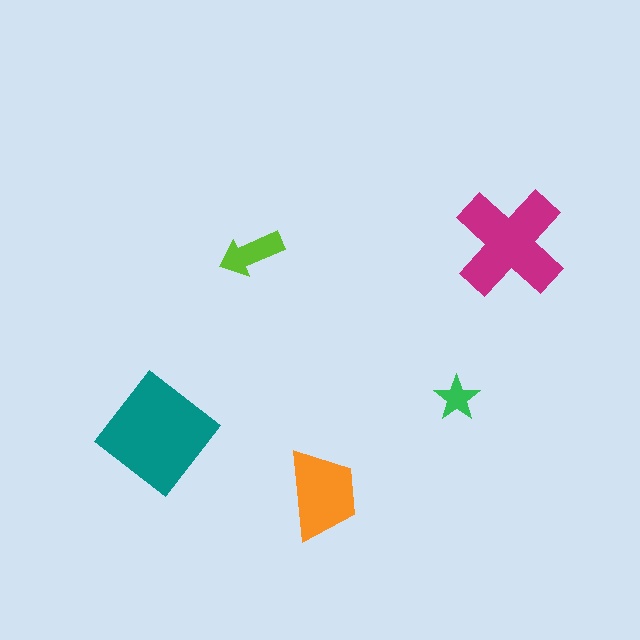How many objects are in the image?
There are 5 objects in the image.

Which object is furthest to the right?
The magenta cross is rightmost.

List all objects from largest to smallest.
The teal diamond, the magenta cross, the orange trapezoid, the lime arrow, the green star.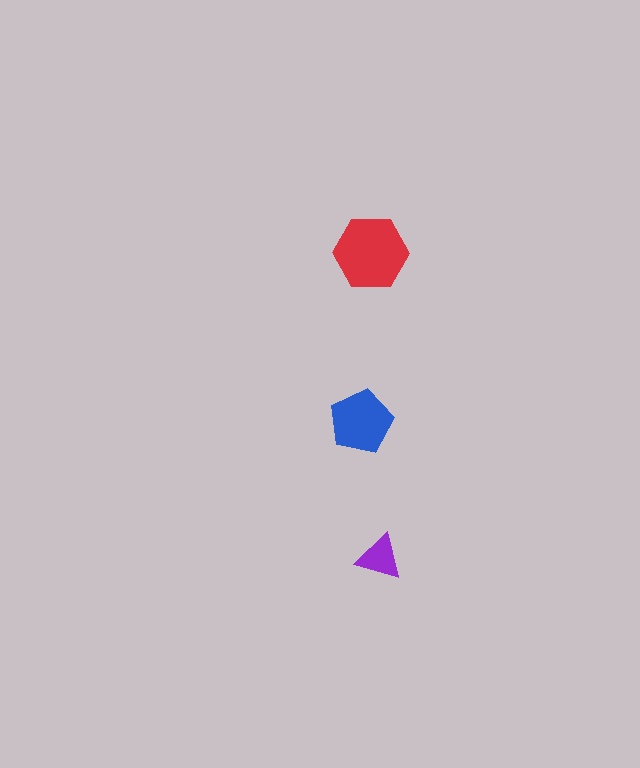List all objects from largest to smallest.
The red hexagon, the blue pentagon, the purple triangle.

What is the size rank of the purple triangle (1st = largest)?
3rd.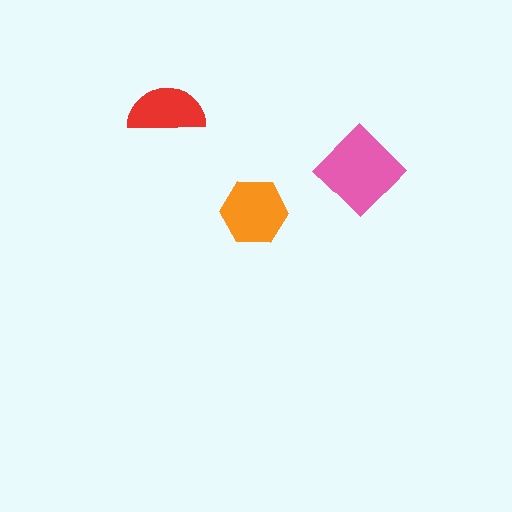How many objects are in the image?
There are 3 objects in the image.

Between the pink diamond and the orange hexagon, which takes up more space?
The pink diamond.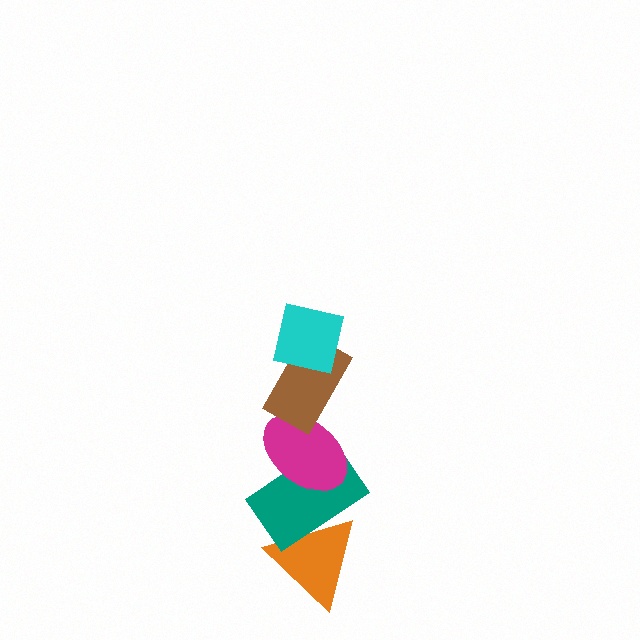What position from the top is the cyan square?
The cyan square is 1st from the top.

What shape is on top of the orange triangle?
The teal rectangle is on top of the orange triangle.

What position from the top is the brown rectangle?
The brown rectangle is 2nd from the top.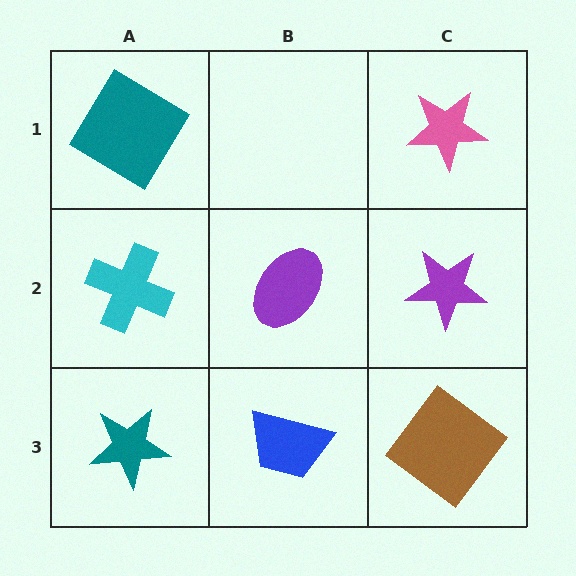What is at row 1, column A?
A teal diamond.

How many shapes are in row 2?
3 shapes.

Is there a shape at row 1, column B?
No, that cell is empty.